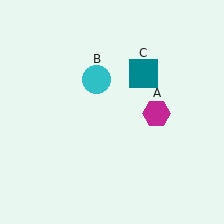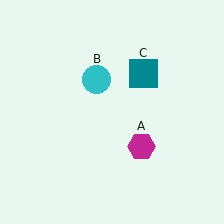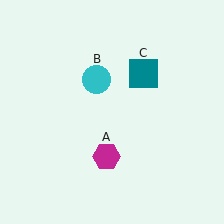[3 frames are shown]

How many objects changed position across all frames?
1 object changed position: magenta hexagon (object A).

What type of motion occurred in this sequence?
The magenta hexagon (object A) rotated clockwise around the center of the scene.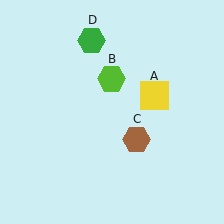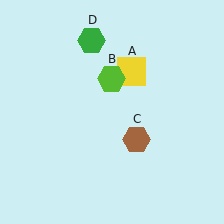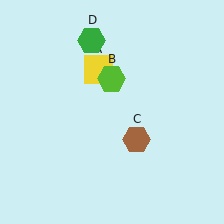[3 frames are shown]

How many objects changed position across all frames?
1 object changed position: yellow square (object A).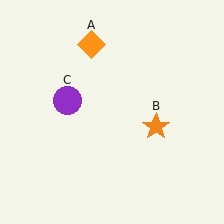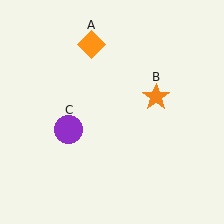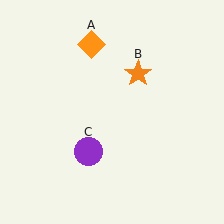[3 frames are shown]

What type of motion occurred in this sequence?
The orange star (object B), purple circle (object C) rotated counterclockwise around the center of the scene.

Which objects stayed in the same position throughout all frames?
Orange diamond (object A) remained stationary.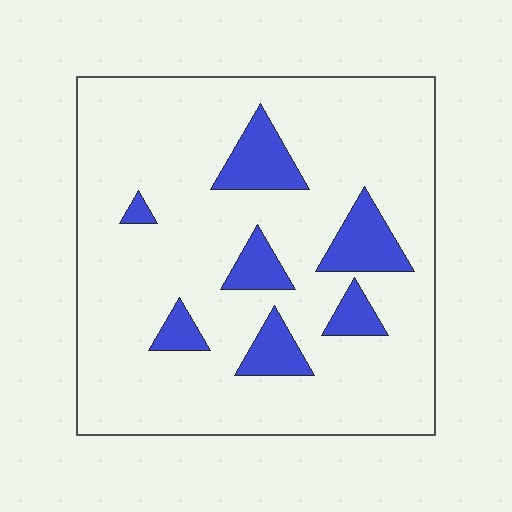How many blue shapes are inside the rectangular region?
7.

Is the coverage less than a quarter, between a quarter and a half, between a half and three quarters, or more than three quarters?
Less than a quarter.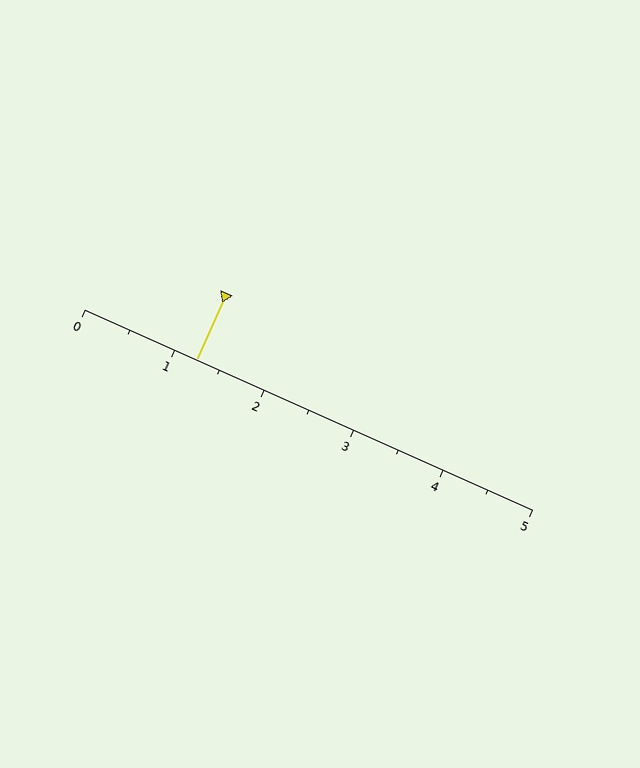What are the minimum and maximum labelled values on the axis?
The axis runs from 0 to 5.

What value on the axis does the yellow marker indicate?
The marker indicates approximately 1.2.